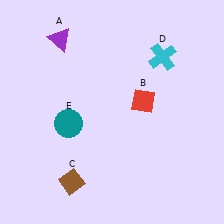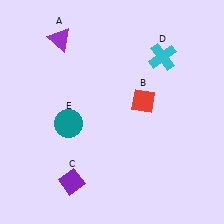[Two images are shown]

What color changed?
The diamond (C) changed from brown in Image 1 to purple in Image 2.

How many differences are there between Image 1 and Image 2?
There is 1 difference between the two images.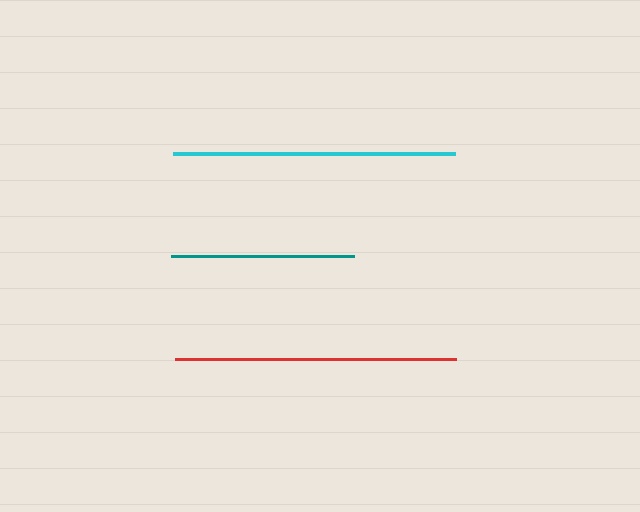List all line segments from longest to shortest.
From longest to shortest: cyan, red, teal.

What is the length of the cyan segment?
The cyan segment is approximately 282 pixels long.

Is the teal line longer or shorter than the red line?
The red line is longer than the teal line.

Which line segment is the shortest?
The teal line is the shortest at approximately 183 pixels.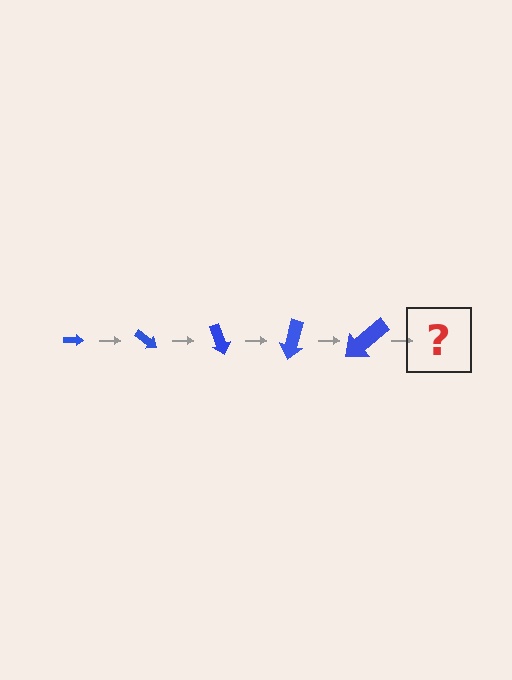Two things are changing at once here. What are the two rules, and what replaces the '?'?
The two rules are that the arrow grows larger each step and it rotates 35 degrees each step. The '?' should be an arrow, larger than the previous one and rotated 175 degrees from the start.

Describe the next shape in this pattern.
It should be an arrow, larger than the previous one and rotated 175 degrees from the start.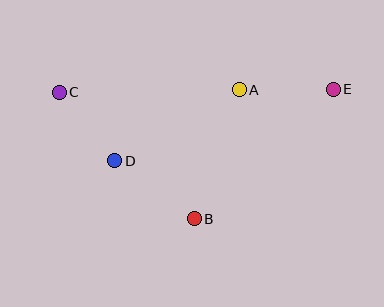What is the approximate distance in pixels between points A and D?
The distance between A and D is approximately 144 pixels.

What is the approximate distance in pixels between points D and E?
The distance between D and E is approximately 230 pixels.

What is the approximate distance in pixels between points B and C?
The distance between B and C is approximately 185 pixels.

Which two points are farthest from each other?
Points C and E are farthest from each other.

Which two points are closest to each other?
Points C and D are closest to each other.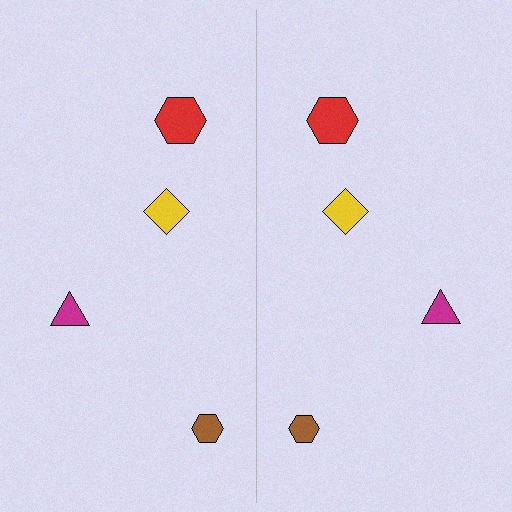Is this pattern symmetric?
Yes, this pattern has bilateral (reflection) symmetry.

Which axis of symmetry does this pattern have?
The pattern has a vertical axis of symmetry running through the center of the image.